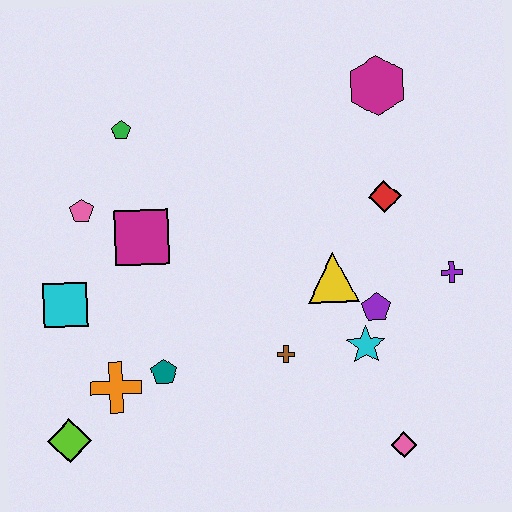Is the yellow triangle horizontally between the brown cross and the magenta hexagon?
Yes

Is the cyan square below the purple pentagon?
No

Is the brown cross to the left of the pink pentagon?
No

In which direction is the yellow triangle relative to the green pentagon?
The yellow triangle is to the right of the green pentagon.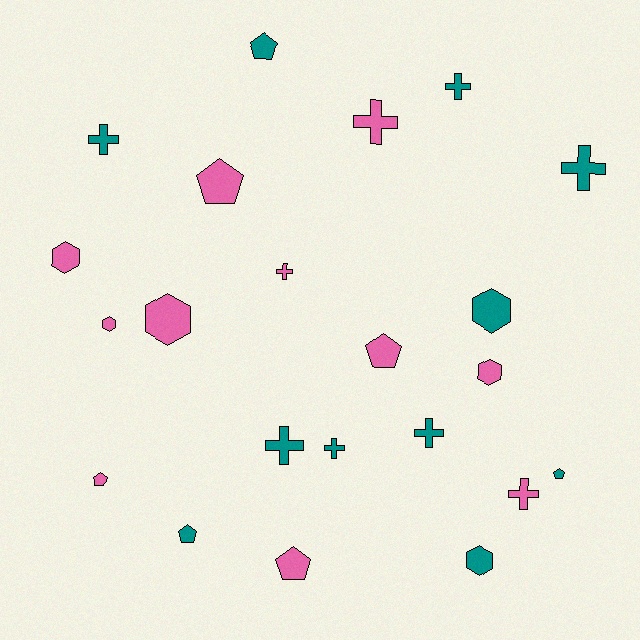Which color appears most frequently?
Pink, with 11 objects.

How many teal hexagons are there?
There are 2 teal hexagons.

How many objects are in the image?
There are 22 objects.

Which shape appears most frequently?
Cross, with 9 objects.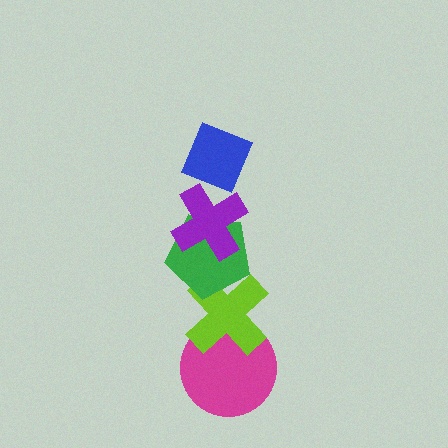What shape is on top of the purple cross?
The blue diamond is on top of the purple cross.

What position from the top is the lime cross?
The lime cross is 4th from the top.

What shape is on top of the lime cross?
The green pentagon is on top of the lime cross.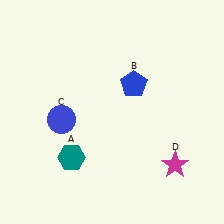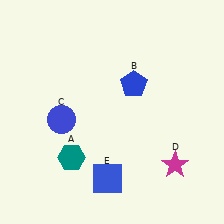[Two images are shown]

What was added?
A blue square (E) was added in Image 2.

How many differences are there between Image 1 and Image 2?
There is 1 difference between the two images.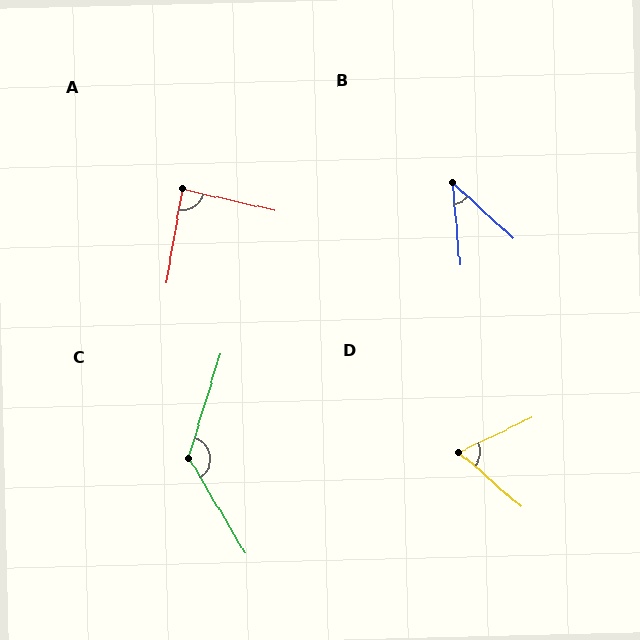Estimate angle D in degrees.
Approximately 67 degrees.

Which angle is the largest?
C, at approximately 132 degrees.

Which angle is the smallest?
B, at approximately 42 degrees.